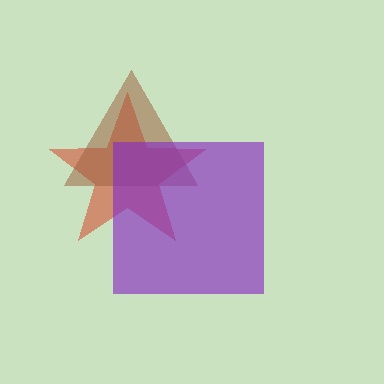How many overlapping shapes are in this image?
There are 3 overlapping shapes in the image.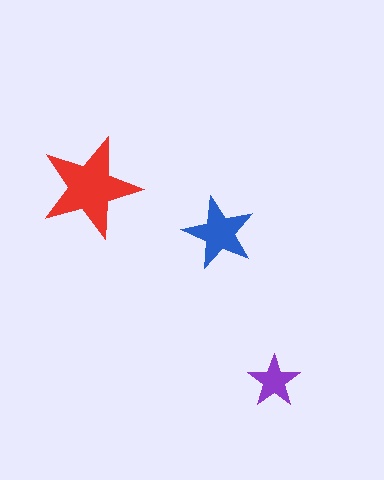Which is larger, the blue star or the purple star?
The blue one.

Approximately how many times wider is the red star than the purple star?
About 2 times wider.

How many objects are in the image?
There are 3 objects in the image.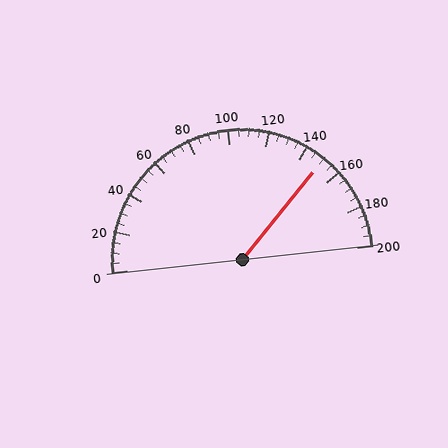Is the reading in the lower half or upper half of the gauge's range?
The reading is in the upper half of the range (0 to 200).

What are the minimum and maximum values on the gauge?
The gauge ranges from 0 to 200.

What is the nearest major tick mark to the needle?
The nearest major tick mark is 160.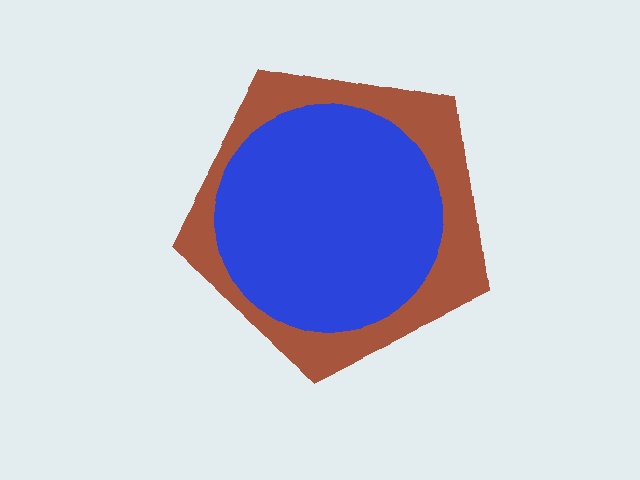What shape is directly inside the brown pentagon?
The blue circle.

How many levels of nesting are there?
2.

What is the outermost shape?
The brown pentagon.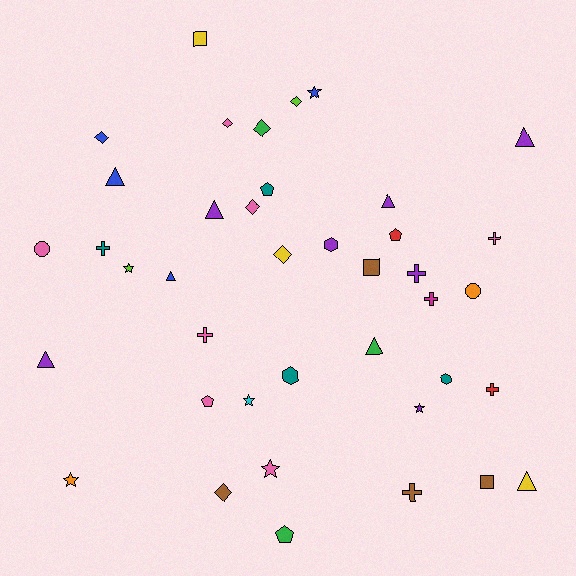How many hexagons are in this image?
There are 3 hexagons.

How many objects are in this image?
There are 40 objects.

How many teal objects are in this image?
There are 4 teal objects.